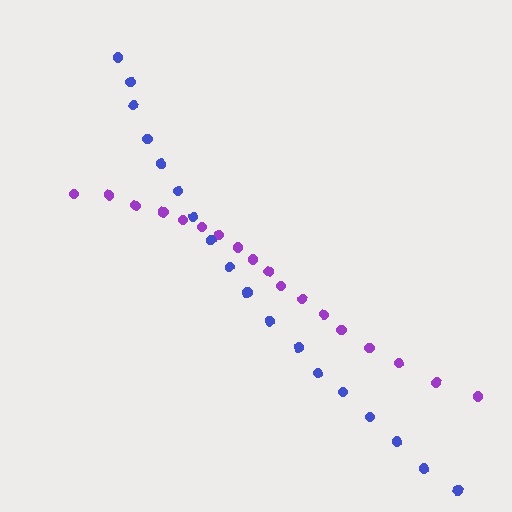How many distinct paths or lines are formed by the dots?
There are 2 distinct paths.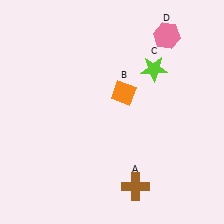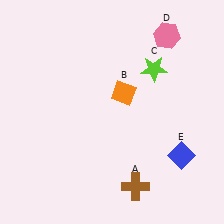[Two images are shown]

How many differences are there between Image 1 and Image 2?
There is 1 difference between the two images.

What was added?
A blue diamond (E) was added in Image 2.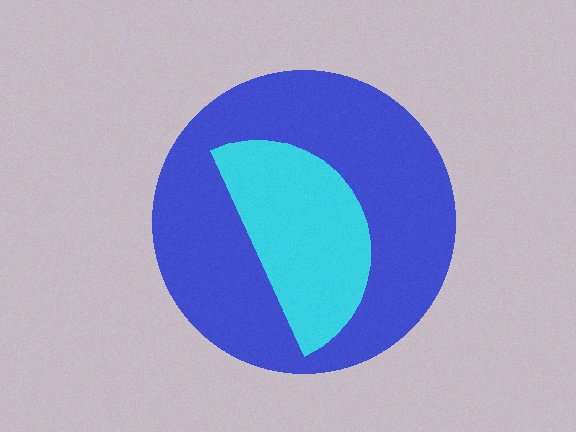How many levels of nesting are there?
2.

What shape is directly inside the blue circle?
The cyan semicircle.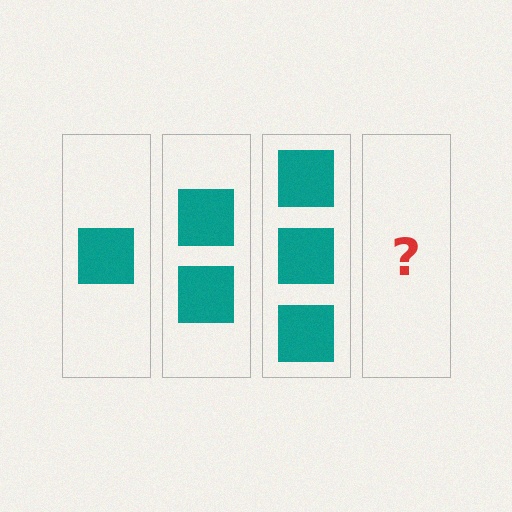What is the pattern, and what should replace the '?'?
The pattern is that each step adds one more square. The '?' should be 4 squares.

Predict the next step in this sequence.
The next step is 4 squares.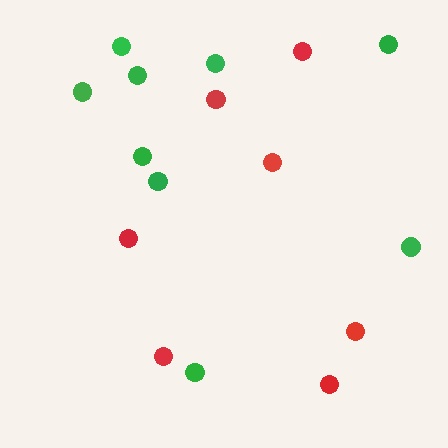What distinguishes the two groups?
There are 2 groups: one group of green circles (9) and one group of red circles (7).